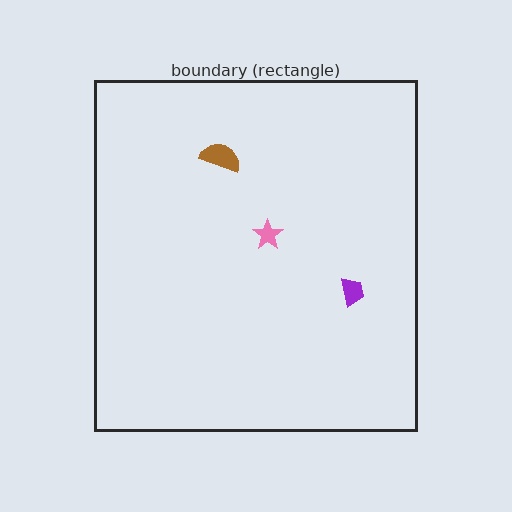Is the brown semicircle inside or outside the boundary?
Inside.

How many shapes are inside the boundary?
3 inside, 0 outside.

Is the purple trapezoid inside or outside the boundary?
Inside.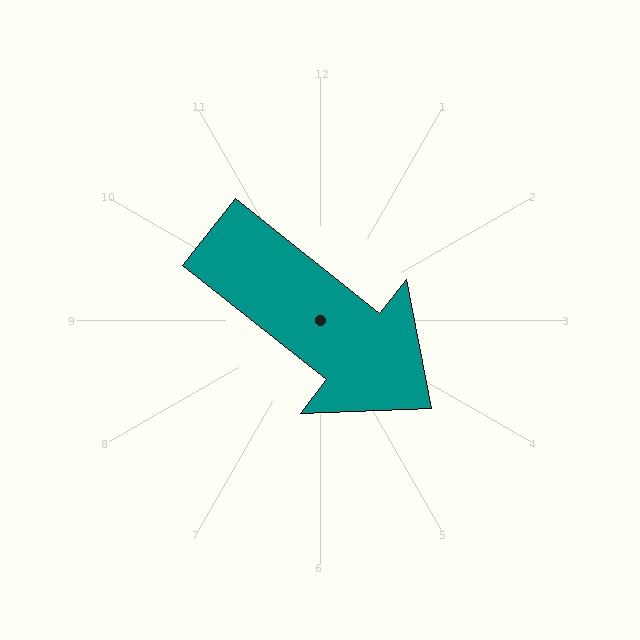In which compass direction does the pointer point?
Southeast.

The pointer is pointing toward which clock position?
Roughly 4 o'clock.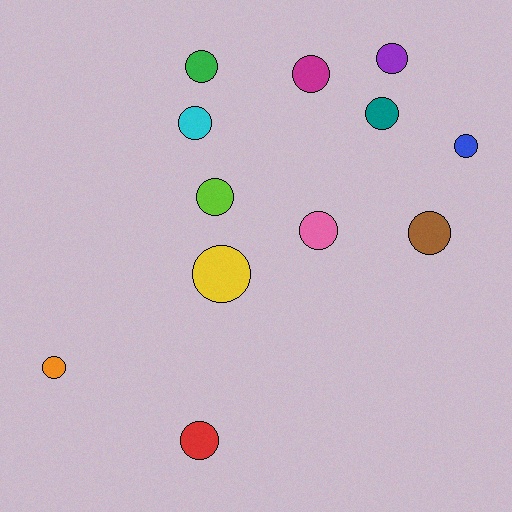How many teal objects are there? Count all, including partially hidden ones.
There is 1 teal object.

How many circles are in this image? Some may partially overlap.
There are 12 circles.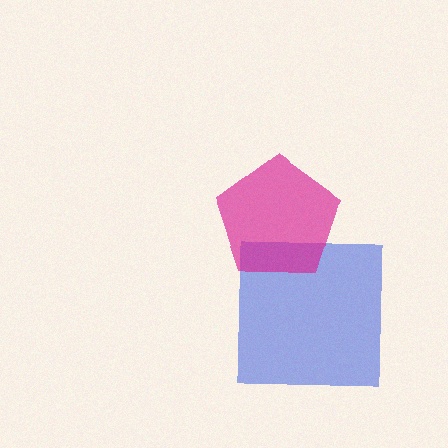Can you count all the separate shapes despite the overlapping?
Yes, there are 2 separate shapes.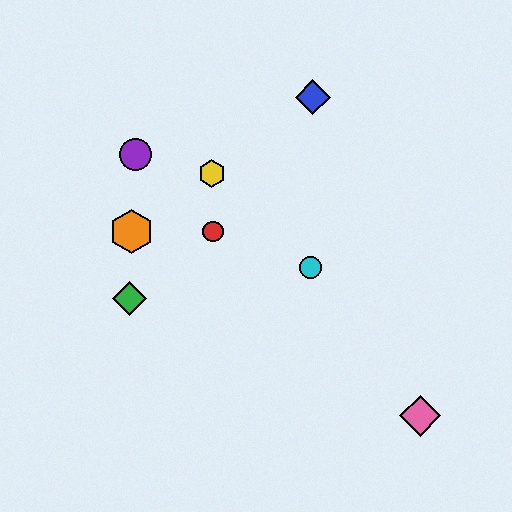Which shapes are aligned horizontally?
The red circle, the orange hexagon are aligned horizontally.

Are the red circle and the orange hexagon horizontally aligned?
Yes, both are at y≈232.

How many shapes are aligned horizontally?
2 shapes (the red circle, the orange hexagon) are aligned horizontally.